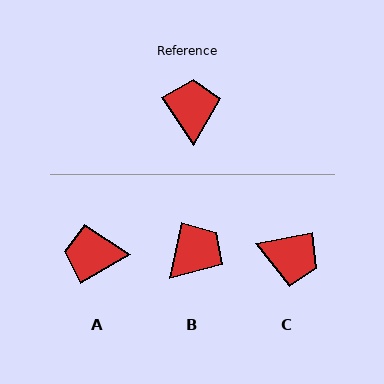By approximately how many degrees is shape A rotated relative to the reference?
Approximately 87 degrees counter-clockwise.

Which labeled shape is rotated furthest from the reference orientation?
C, about 112 degrees away.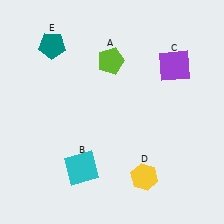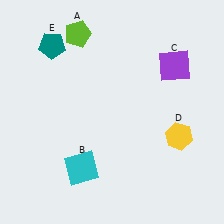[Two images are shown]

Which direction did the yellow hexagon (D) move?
The yellow hexagon (D) moved up.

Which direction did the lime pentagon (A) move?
The lime pentagon (A) moved left.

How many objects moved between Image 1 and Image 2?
2 objects moved between the two images.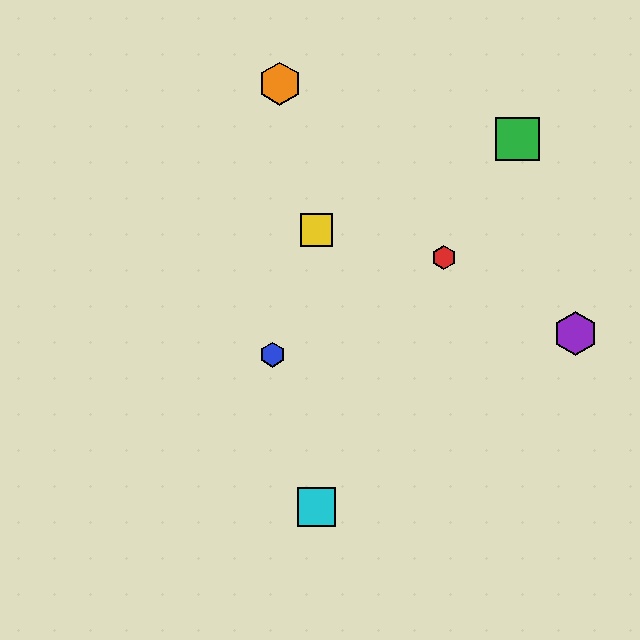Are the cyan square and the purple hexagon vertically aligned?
No, the cyan square is at x≈316 and the purple hexagon is at x≈576.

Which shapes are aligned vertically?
The yellow square, the cyan square are aligned vertically.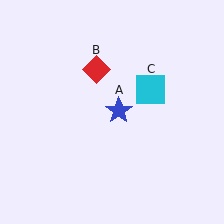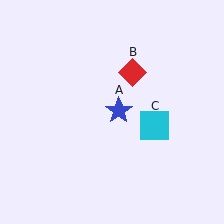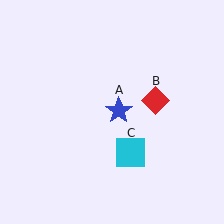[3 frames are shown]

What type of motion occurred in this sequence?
The red diamond (object B), cyan square (object C) rotated clockwise around the center of the scene.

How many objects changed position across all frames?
2 objects changed position: red diamond (object B), cyan square (object C).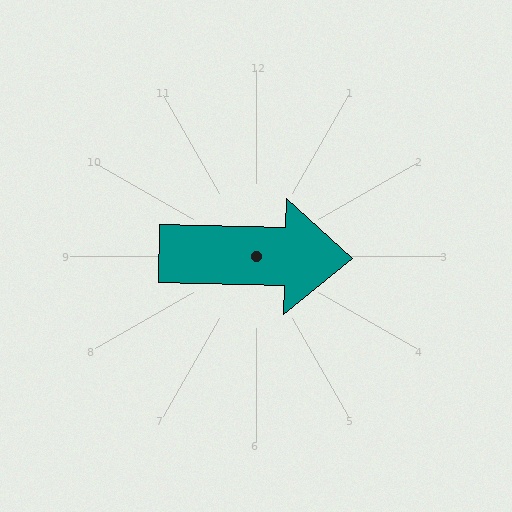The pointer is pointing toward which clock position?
Roughly 3 o'clock.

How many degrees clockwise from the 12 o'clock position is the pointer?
Approximately 91 degrees.